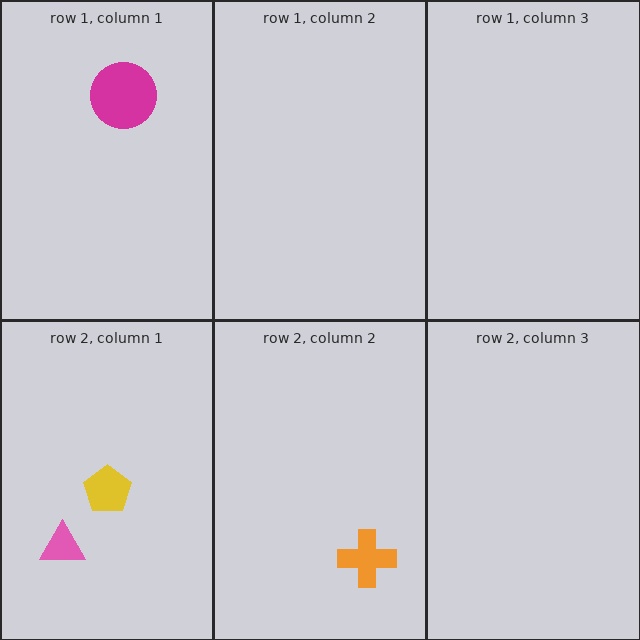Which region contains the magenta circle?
The row 1, column 1 region.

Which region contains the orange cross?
The row 2, column 2 region.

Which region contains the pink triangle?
The row 2, column 1 region.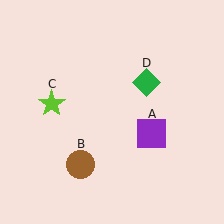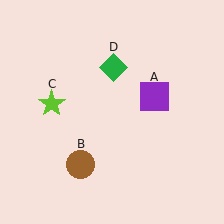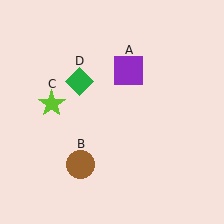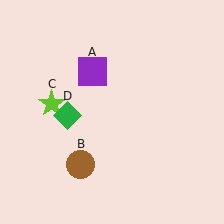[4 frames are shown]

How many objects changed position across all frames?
2 objects changed position: purple square (object A), green diamond (object D).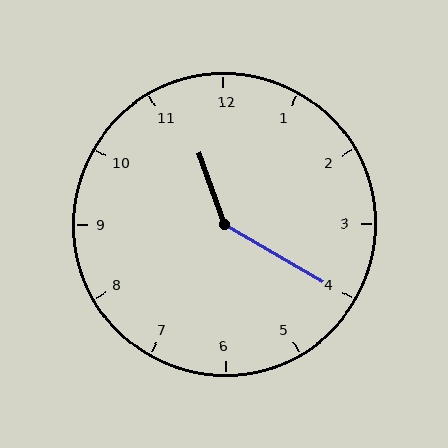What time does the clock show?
11:20.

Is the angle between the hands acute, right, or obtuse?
It is obtuse.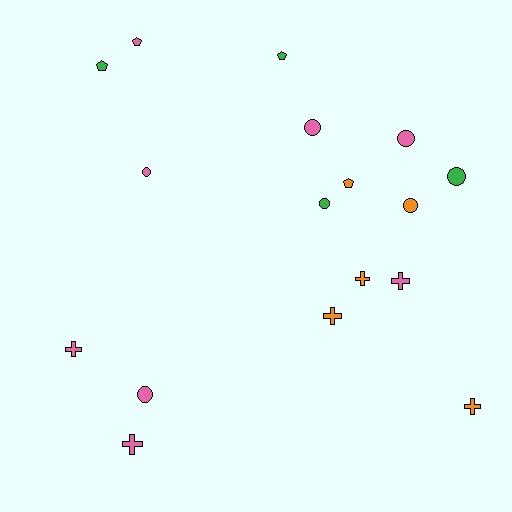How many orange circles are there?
There is 1 orange circle.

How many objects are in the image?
There are 17 objects.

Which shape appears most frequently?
Circle, with 7 objects.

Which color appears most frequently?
Pink, with 8 objects.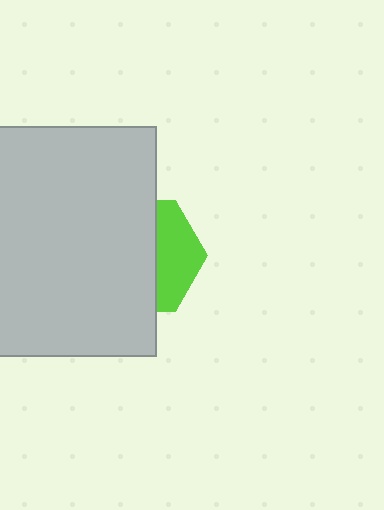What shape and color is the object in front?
The object in front is a light gray rectangle.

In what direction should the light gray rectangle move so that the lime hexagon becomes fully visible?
The light gray rectangle should move left. That is the shortest direction to clear the overlap and leave the lime hexagon fully visible.